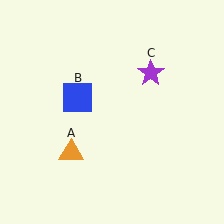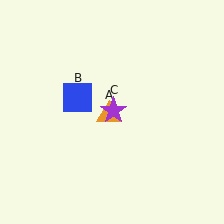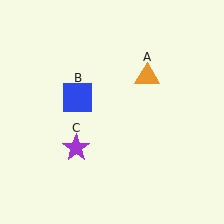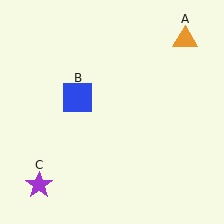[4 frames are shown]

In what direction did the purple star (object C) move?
The purple star (object C) moved down and to the left.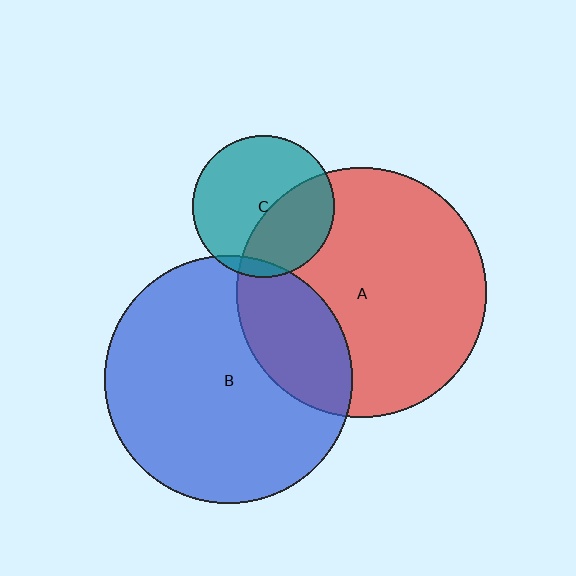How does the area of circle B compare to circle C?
Approximately 3.1 times.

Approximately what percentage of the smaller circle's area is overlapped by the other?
Approximately 25%.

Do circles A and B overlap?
Yes.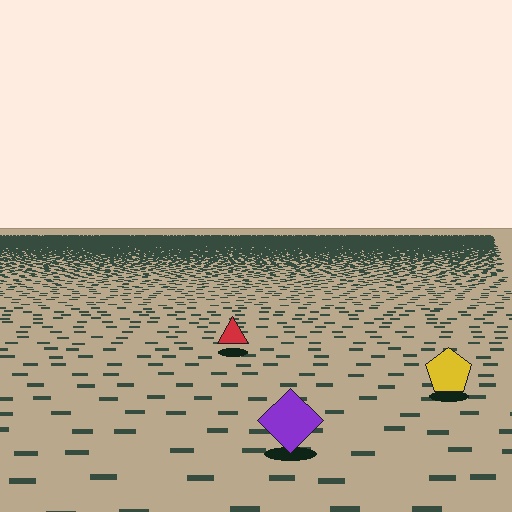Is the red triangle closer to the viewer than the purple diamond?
No. The purple diamond is closer — you can tell from the texture gradient: the ground texture is coarser near it.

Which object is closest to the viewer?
The purple diamond is closest. The texture marks near it are larger and more spread out.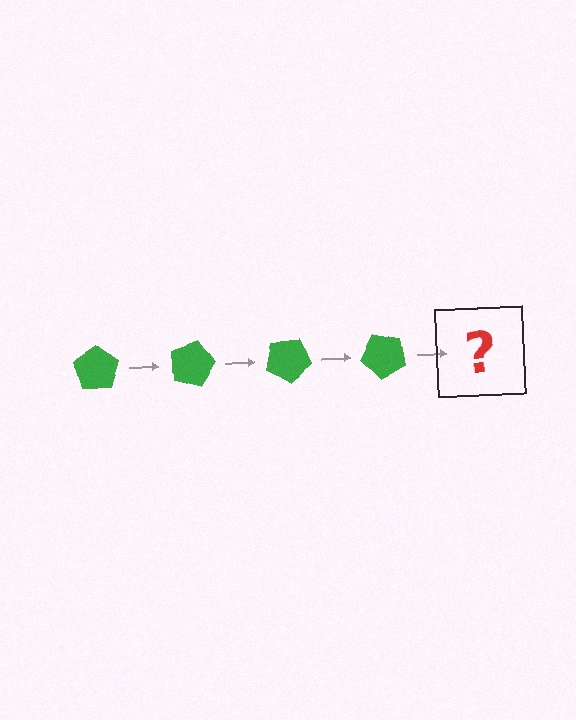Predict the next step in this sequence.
The next step is a green pentagon rotated 60 degrees.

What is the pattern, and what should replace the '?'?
The pattern is that the pentagon rotates 15 degrees each step. The '?' should be a green pentagon rotated 60 degrees.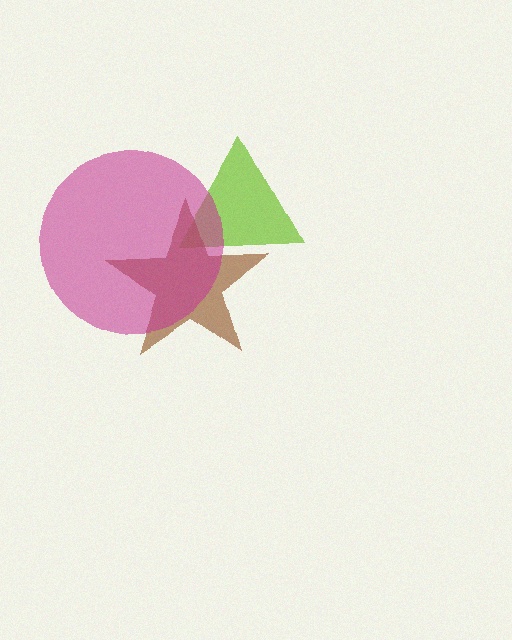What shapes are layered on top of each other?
The layered shapes are: a lime triangle, a brown star, a magenta circle.